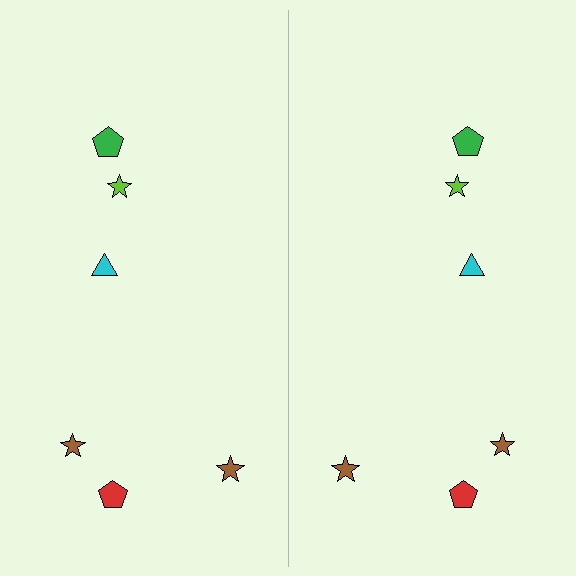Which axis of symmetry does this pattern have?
The pattern has a vertical axis of symmetry running through the center of the image.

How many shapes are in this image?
There are 12 shapes in this image.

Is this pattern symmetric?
Yes, this pattern has bilateral (reflection) symmetry.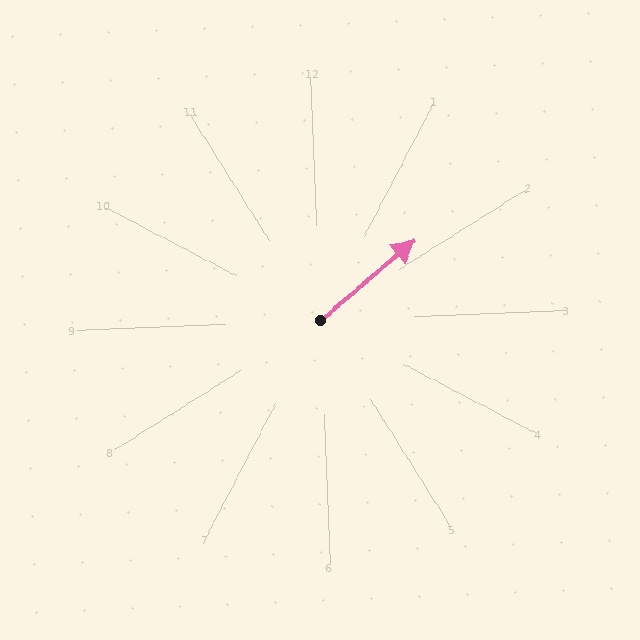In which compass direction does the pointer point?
Northeast.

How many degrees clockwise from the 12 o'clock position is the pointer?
Approximately 52 degrees.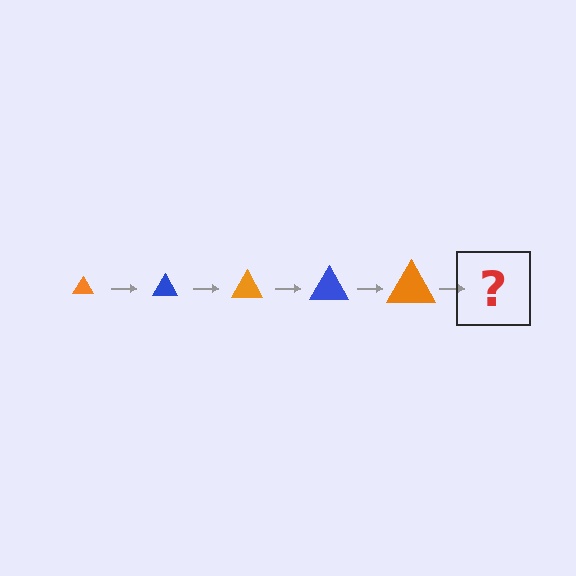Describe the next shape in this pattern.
It should be a blue triangle, larger than the previous one.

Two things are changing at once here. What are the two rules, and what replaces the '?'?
The two rules are that the triangle grows larger each step and the color cycles through orange and blue. The '?' should be a blue triangle, larger than the previous one.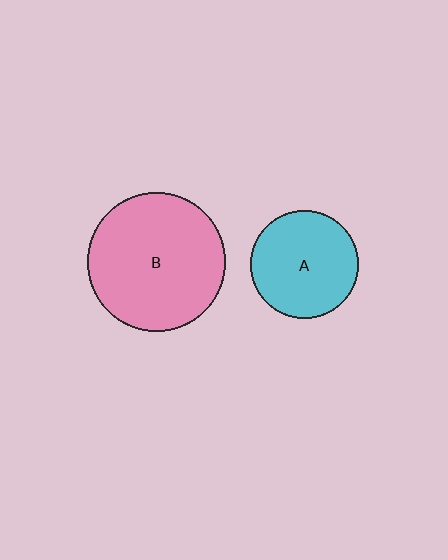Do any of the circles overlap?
No, none of the circles overlap.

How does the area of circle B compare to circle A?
Approximately 1.7 times.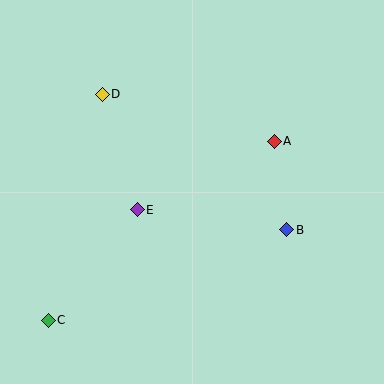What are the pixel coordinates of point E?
Point E is at (137, 210).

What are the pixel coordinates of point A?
Point A is at (274, 141).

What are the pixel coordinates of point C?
Point C is at (48, 320).